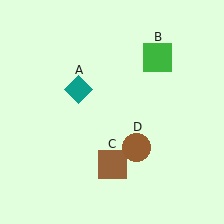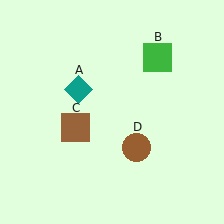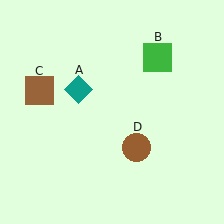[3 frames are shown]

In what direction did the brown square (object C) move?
The brown square (object C) moved up and to the left.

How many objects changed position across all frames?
1 object changed position: brown square (object C).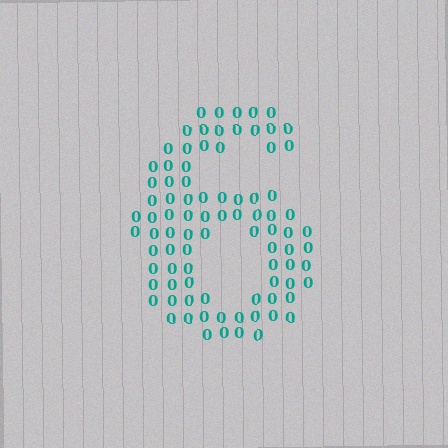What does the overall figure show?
The overall figure shows the digit 6.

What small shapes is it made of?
It is made of small digit 0's.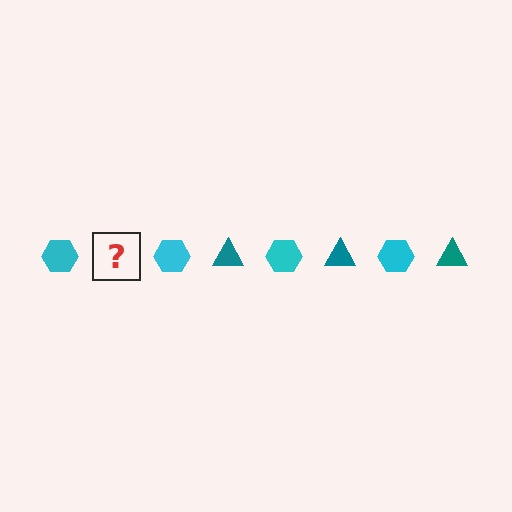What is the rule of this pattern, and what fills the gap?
The rule is that the pattern alternates between cyan hexagon and teal triangle. The gap should be filled with a teal triangle.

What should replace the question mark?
The question mark should be replaced with a teal triangle.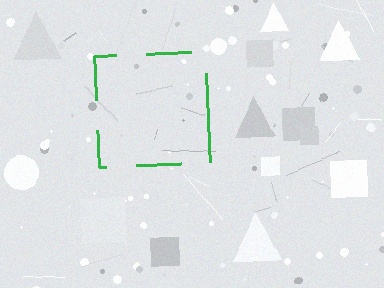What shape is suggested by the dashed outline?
The dashed outline suggests a square.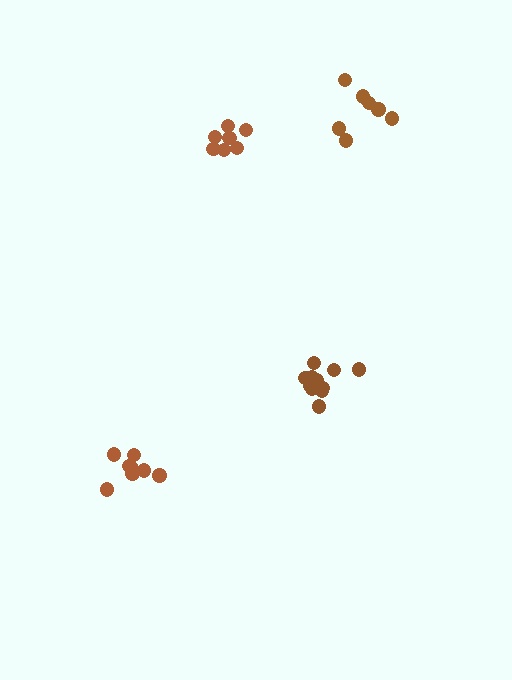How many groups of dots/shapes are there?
There are 4 groups.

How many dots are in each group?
Group 1: 7 dots, Group 2: 8 dots, Group 3: 12 dots, Group 4: 7 dots (34 total).